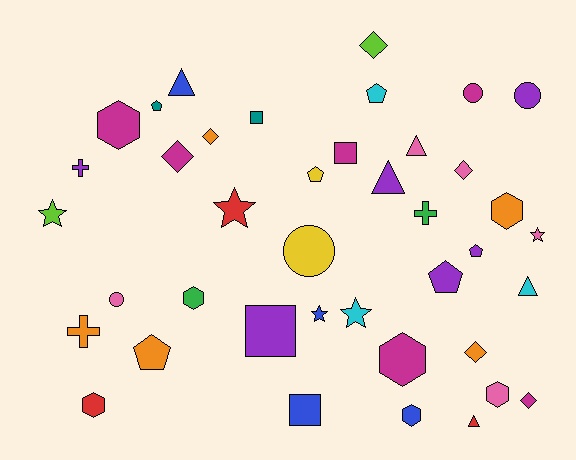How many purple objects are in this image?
There are 6 purple objects.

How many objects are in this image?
There are 40 objects.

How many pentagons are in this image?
There are 6 pentagons.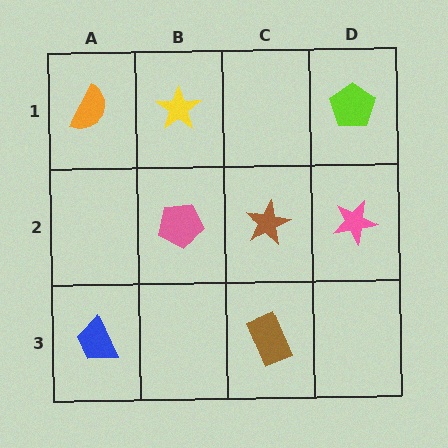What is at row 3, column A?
A blue trapezoid.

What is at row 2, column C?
A brown star.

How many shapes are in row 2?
3 shapes.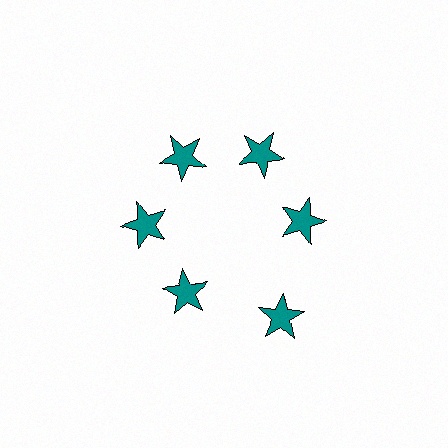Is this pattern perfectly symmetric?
No. The 6 teal stars are arranged in a ring, but one element near the 5 o'clock position is pushed outward from the center, breaking the 6-fold rotational symmetry.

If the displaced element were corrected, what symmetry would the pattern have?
It would have 6-fold rotational symmetry — the pattern would map onto itself every 60 degrees.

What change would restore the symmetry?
The symmetry would be restored by moving it inward, back onto the ring so that all 6 stars sit at equal angles and equal distance from the center.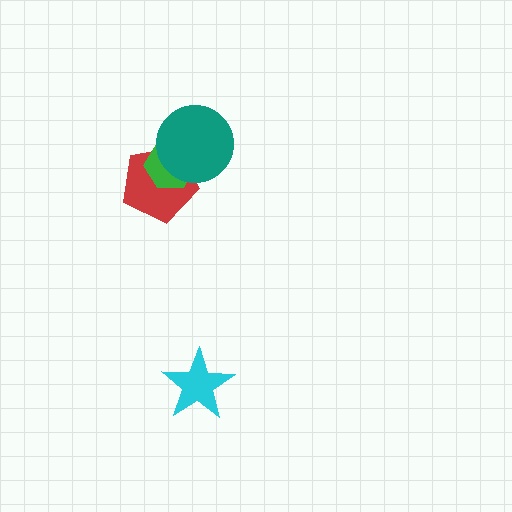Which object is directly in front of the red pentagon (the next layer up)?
The green hexagon is directly in front of the red pentagon.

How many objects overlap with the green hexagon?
2 objects overlap with the green hexagon.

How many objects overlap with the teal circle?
2 objects overlap with the teal circle.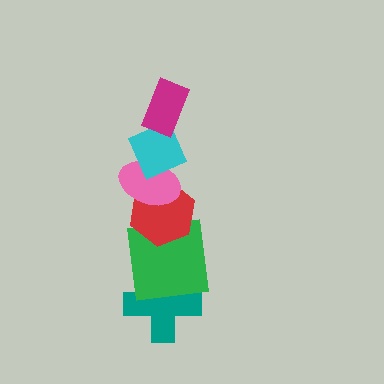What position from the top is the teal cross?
The teal cross is 6th from the top.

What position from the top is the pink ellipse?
The pink ellipse is 3rd from the top.